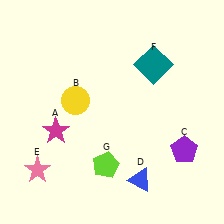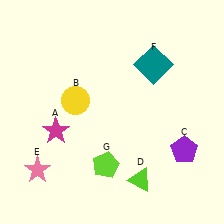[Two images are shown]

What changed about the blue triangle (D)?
In Image 1, D is blue. In Image 2, it changed to lime.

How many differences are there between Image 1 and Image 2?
There is 1 difference between the two images.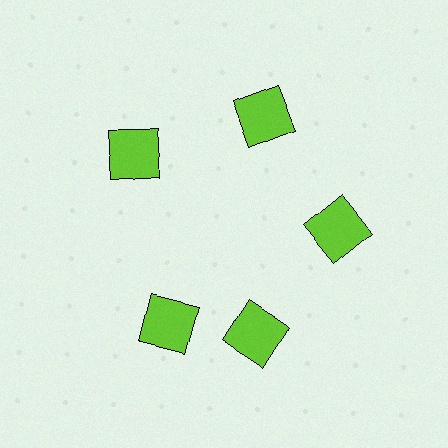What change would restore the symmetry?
The symmetry would be restored by rotating it back into even spacing with its neighbors so that all 5 squares sit at equal angles and equal distance from the center.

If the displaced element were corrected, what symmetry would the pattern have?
It would have 5-fold rotational symmetry — the pattern would map onto itself every 72 degrees.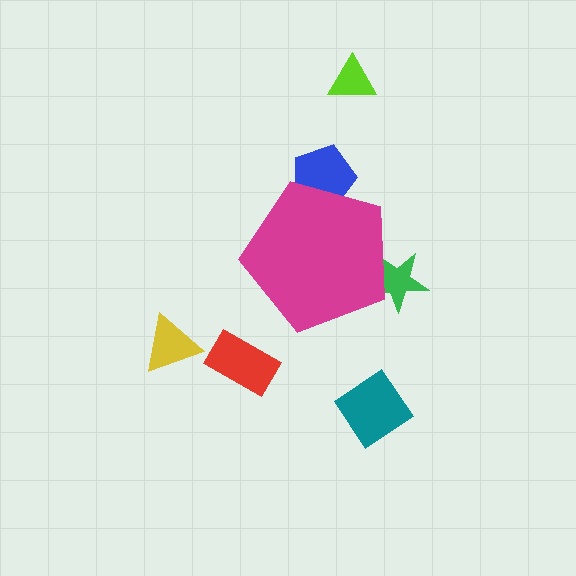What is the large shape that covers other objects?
A magenta pentagon.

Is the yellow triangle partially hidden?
No, the yellow triangle is fully visible.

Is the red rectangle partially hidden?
No, the red rectangle is fully visible.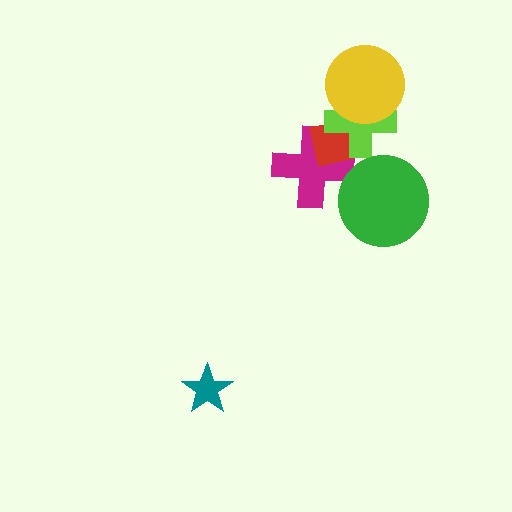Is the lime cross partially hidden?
Yes, it is partially covered by another shape.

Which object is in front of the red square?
The lime cross is in front of the red square.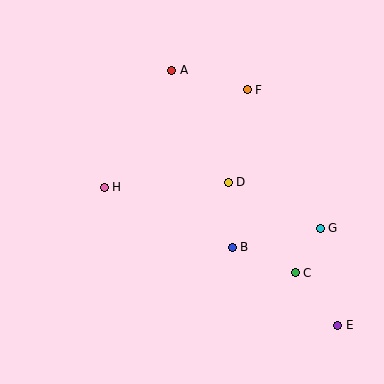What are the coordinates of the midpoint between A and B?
The midpoint between A and B is at (202, 159).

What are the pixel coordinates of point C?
Point C is at (295, 273).